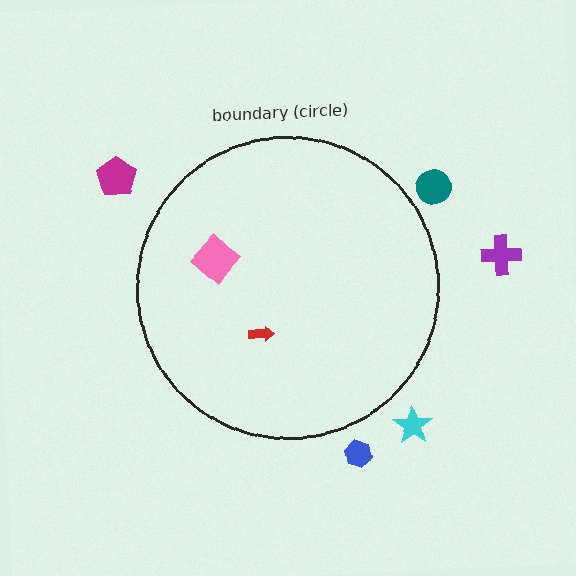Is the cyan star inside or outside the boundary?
Outside.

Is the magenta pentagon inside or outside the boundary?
Outside.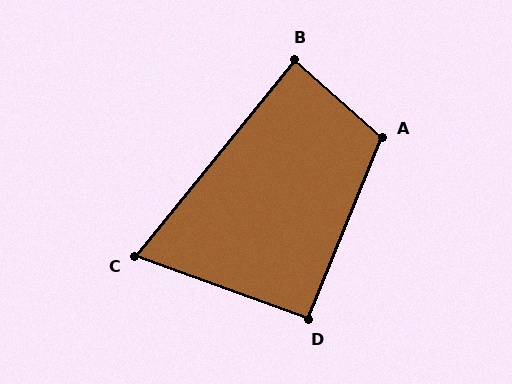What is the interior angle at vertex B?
Approximately 88 degrees (approximately right).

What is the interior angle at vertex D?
Approximately 92 degrees (approximately right).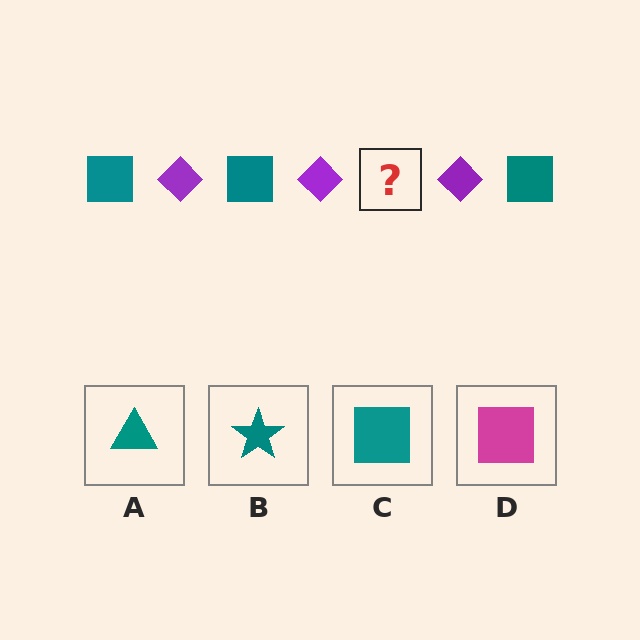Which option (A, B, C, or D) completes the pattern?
C.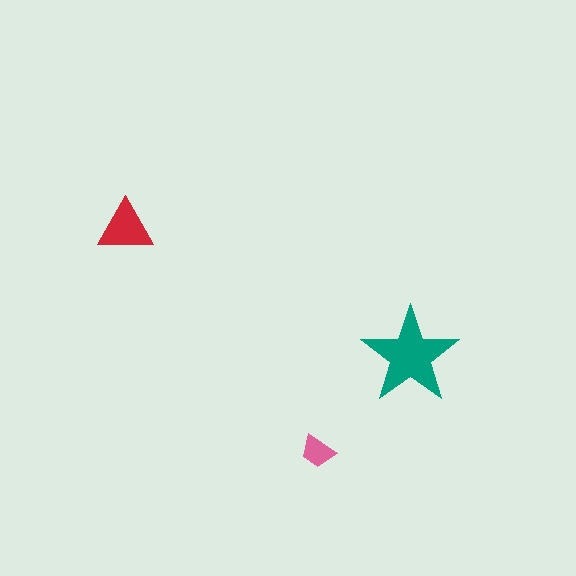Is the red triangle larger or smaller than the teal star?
Smaller.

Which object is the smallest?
The pink trapezoid.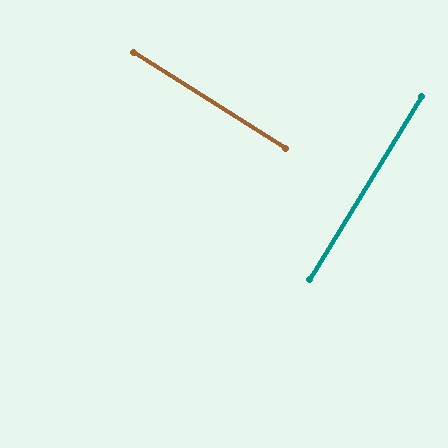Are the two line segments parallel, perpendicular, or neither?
Perpendicular — they meet at approximately 89°.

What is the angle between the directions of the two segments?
Approximately 89 degrees.